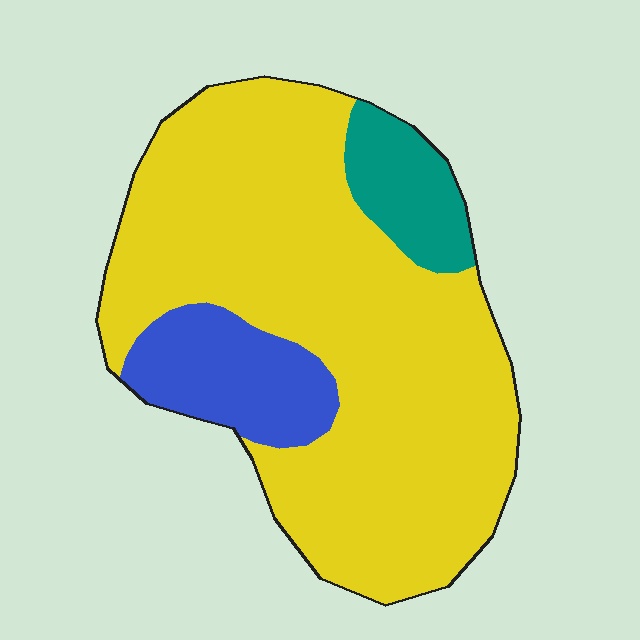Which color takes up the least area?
Teal, at roughly 10%.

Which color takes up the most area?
Yellow, at roughly 75%.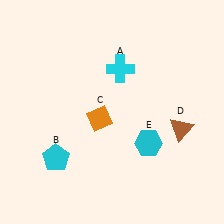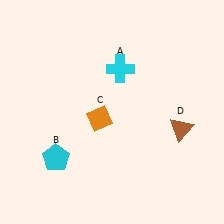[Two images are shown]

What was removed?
The cyan hexagon (E) was removed in Image 2.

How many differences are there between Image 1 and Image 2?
There is 1 difference between the two images.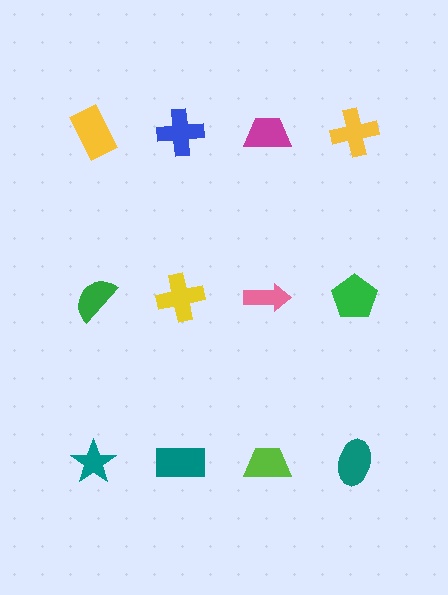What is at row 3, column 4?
A teal ellipse.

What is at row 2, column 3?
A pink arrow.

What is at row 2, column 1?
A green semicircle.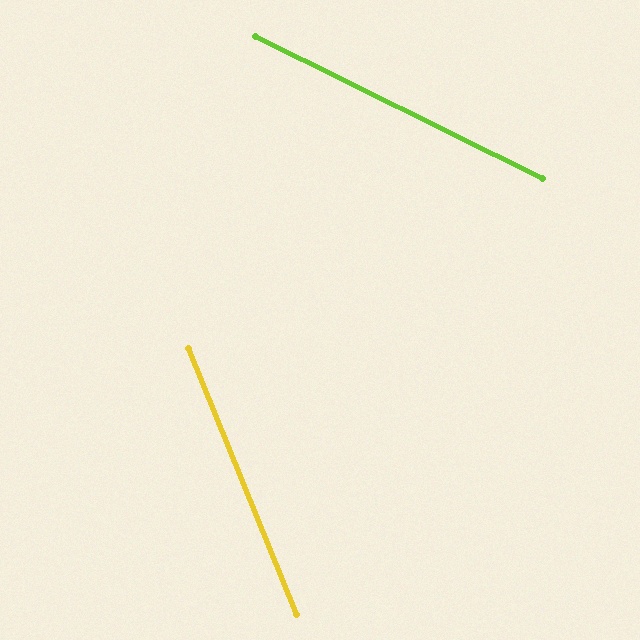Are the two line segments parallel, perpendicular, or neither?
Neither parallel nor perpendicular — they differ by about 41°.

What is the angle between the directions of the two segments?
Approximately 41 degrees.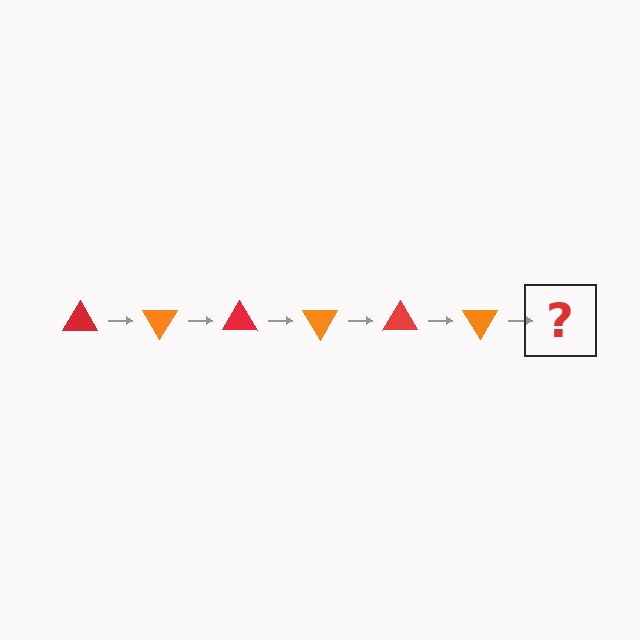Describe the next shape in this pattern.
It should be a red triangle, rotated 360 degrees from the start.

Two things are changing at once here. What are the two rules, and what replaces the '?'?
The two rules are that it rotates 60 degrees each step and the color cycles through red and orange. The '?' should be a red triangle, rotated 360 degrees from the start.